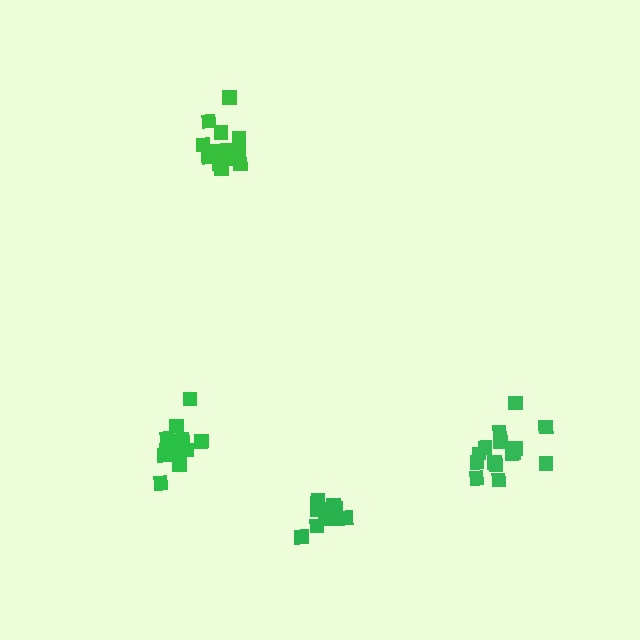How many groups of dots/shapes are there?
There are 4 groups.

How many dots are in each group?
Group 1: 16 dots, Group 2: 15 dots, Group 3: 14 dots, Group 4: 11 dots (56 total).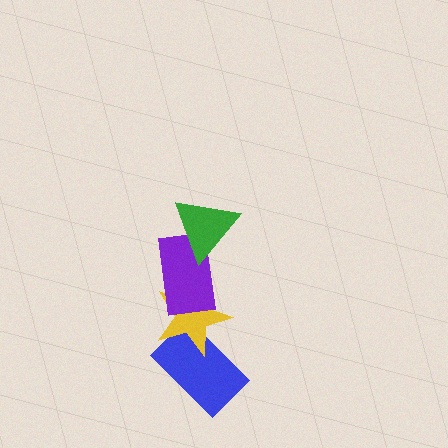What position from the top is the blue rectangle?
The blue rectangle is 4th from the top.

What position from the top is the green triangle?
The green triangle is 1st from the top.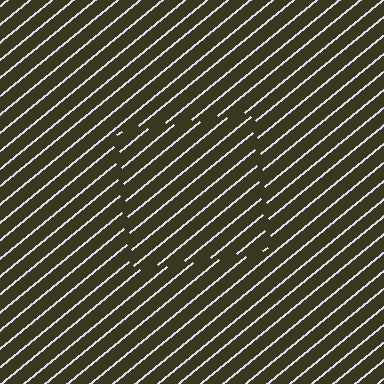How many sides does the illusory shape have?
4 sides — the line-ends trace a square.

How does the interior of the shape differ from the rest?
The interior of the shape contains the same grating, shifted by half a period — the contour is defined by the phase discontinuity where line-ends from the inner and outer gratings abut.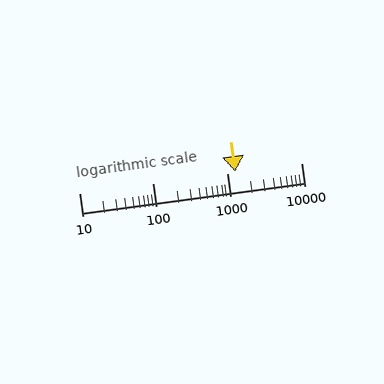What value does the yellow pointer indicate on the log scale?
The pointer indicates approximately 1300.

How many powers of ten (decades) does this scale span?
The scale spans 3 decades, from 10 to 10000.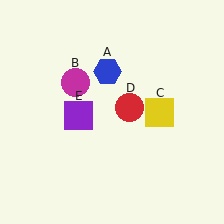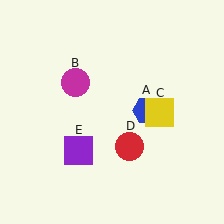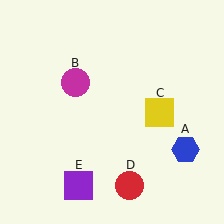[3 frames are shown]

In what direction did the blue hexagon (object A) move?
The blue hexagon (object A) moved down and to the right.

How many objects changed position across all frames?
3 objects changed position: blue hexagon (object A), red circle (object D), purple square (object E).